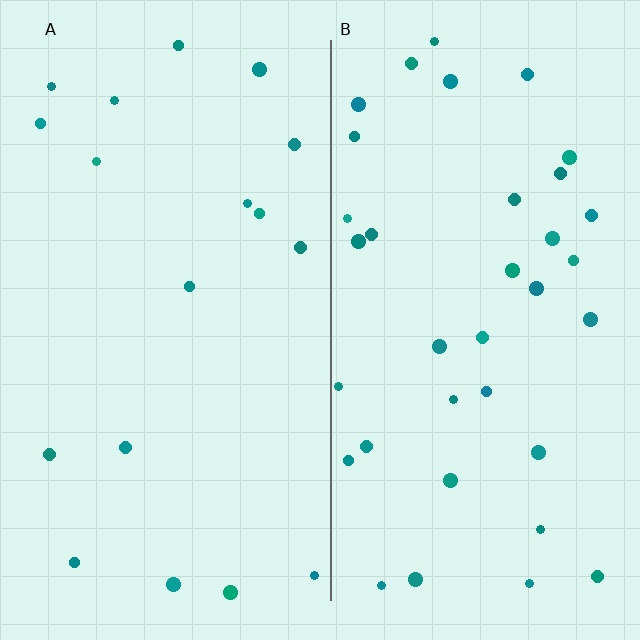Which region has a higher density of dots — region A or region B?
B (the right).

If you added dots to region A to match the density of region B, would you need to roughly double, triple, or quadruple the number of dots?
Approximately double.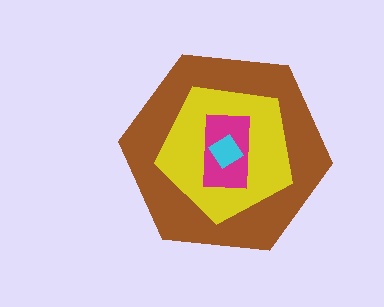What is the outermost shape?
The brown hexagon.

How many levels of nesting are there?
4.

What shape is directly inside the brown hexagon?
The yellow pentagon.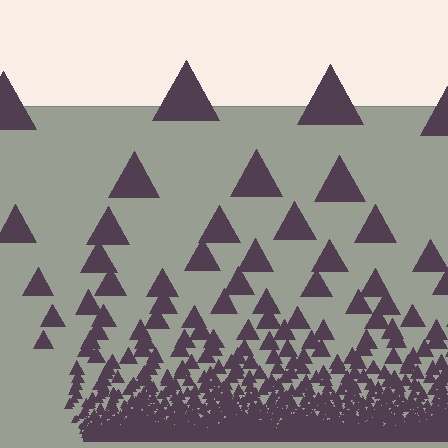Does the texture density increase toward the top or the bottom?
Density increases toward the bottom.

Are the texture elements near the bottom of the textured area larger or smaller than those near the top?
Smaller. The gradient is inverted — elements near the bottom are smaller and denser.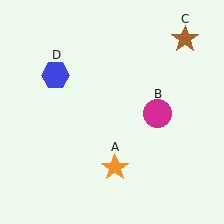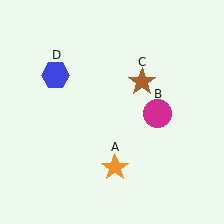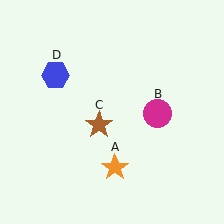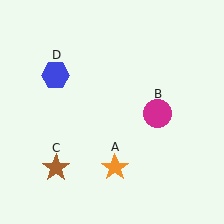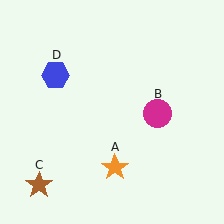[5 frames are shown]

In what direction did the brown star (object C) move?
The brown star (object C) moved down and to the left.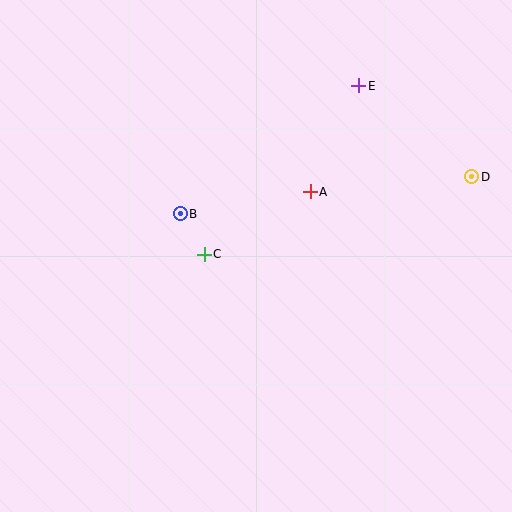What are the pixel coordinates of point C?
Point C is at (204, 254).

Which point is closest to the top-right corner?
Point E is closest to the top-right corner.